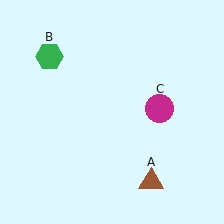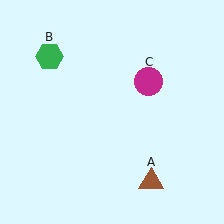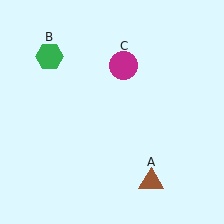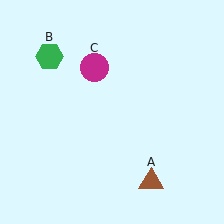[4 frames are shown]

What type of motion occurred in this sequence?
The magenta circle (object C) rotated counterclockwise around the center of the scene.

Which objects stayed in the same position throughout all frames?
Brown triangle (object A) and green hexagon (object B) remained stationary.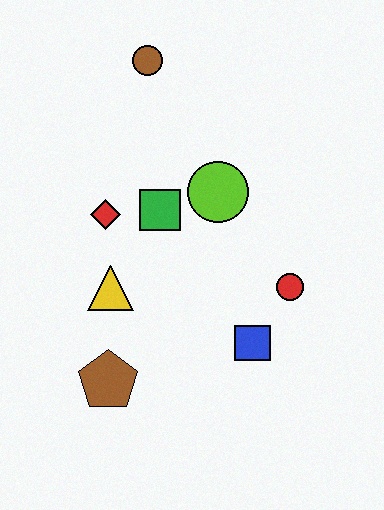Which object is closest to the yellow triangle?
The red diamond is closest to the yellow triangle.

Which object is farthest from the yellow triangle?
The brown circle is farthest from the yellow triangle.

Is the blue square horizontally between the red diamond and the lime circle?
No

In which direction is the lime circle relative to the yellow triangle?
The lime circle is to the right of the yellow triangle.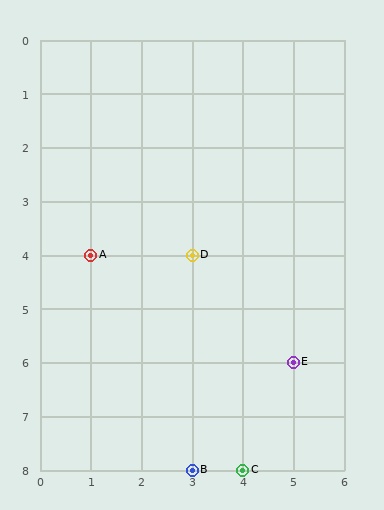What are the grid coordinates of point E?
Point E is at grid coordinates (5, 6).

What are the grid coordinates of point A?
Point A is at grid coordinates (1, 4).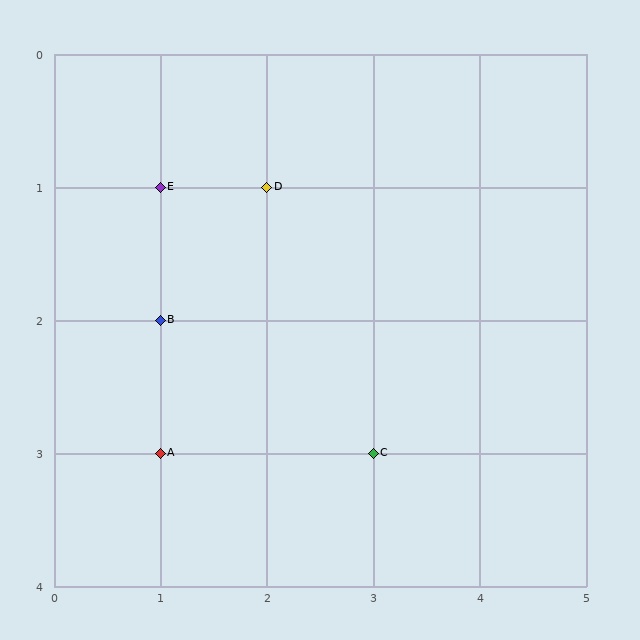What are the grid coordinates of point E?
Point E is at grid coordinates (1, 1).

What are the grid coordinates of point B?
Point B is at grid coordinates (1, 2).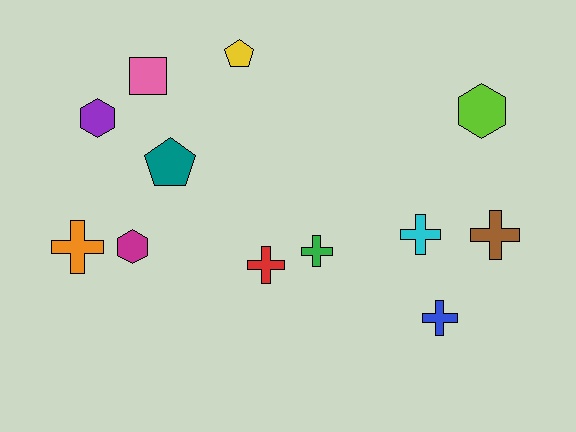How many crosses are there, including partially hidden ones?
There are 6 crosses.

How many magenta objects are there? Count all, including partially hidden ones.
There is 1 magenta object.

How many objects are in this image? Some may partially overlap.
There are 12 objects.